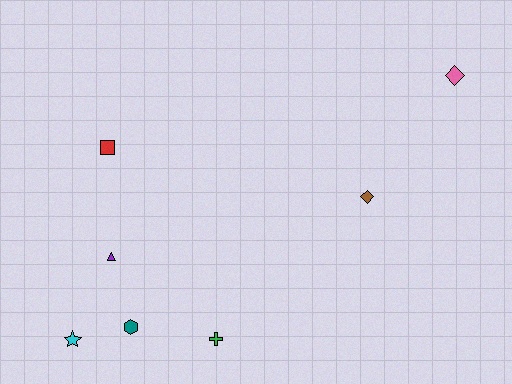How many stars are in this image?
There is 1 star.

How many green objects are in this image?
There is 1 green object.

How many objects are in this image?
There are 7 objects.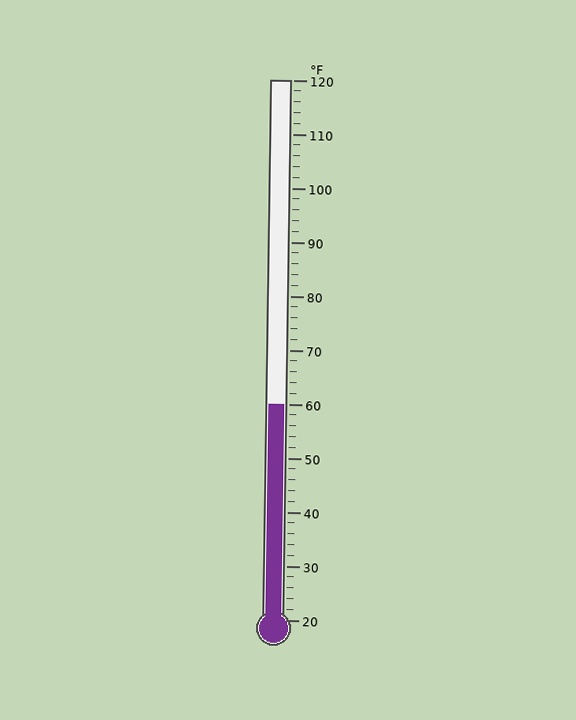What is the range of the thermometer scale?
The thermometer scale ranges from 20°F to 120°F.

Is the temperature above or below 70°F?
The temperature is below 70°F.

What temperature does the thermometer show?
The thermometer shows approximately 60°F.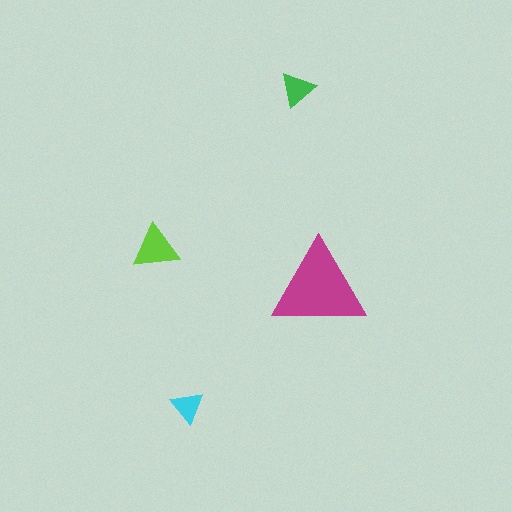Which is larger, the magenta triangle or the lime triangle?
The magenta one.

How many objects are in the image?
There are 4 objects in the image.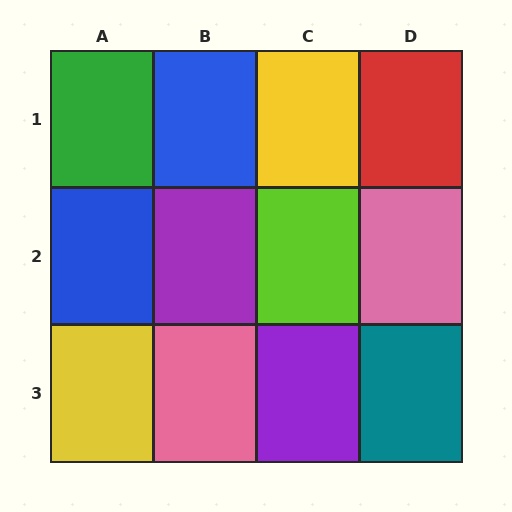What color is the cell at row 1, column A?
Green.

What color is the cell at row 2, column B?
Purple.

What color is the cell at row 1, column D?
Red.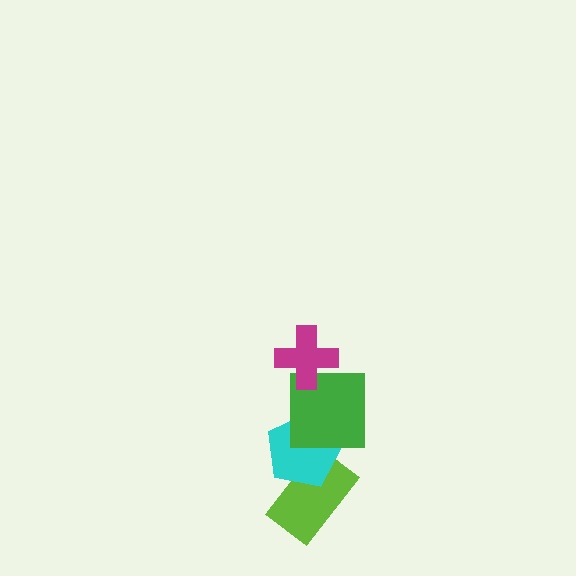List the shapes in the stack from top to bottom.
From top to bottom: the magenta cross, the green square, the cyan pentagon, the lime rectangle.